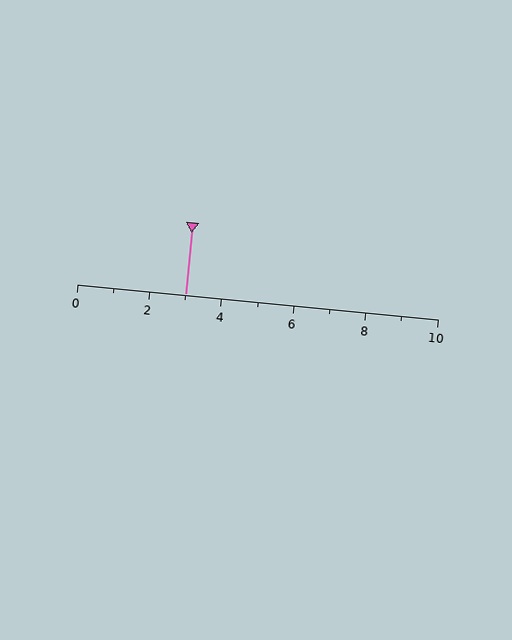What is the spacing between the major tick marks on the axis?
The major ticks are spaced 2 apart.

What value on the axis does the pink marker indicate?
The marker indicates approximately 3.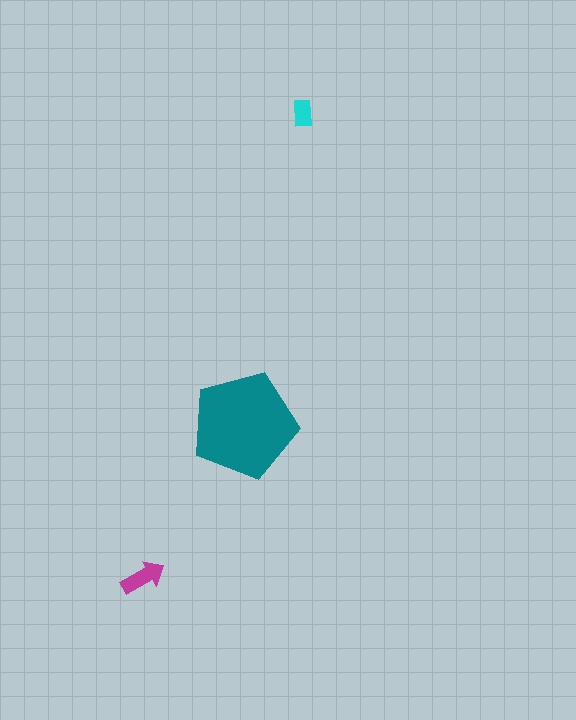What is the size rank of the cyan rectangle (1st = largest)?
3rd.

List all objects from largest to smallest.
The teal pentagon, the magenta arrow, the cyan rectangle.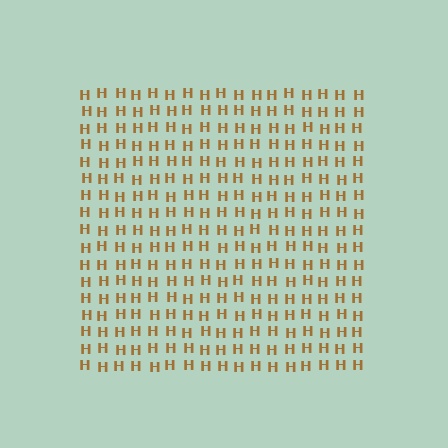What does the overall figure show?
The overall figure shows a square.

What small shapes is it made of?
It is made of small letter H's.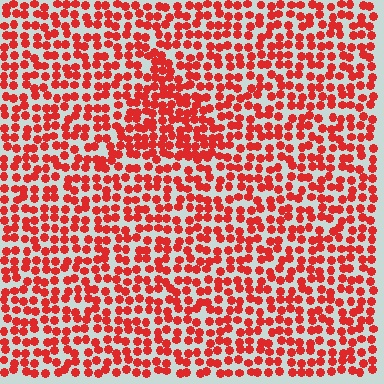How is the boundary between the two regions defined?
The boundary is defined by a change in element density (approximately 1.5x ratio). All elements are the same color, size, and shape.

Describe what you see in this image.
The image contains small red elements arranged at two different densities. A triangle-shaped region is visible where the elements are more densely packed than the surrounding area.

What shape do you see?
I see a triangle.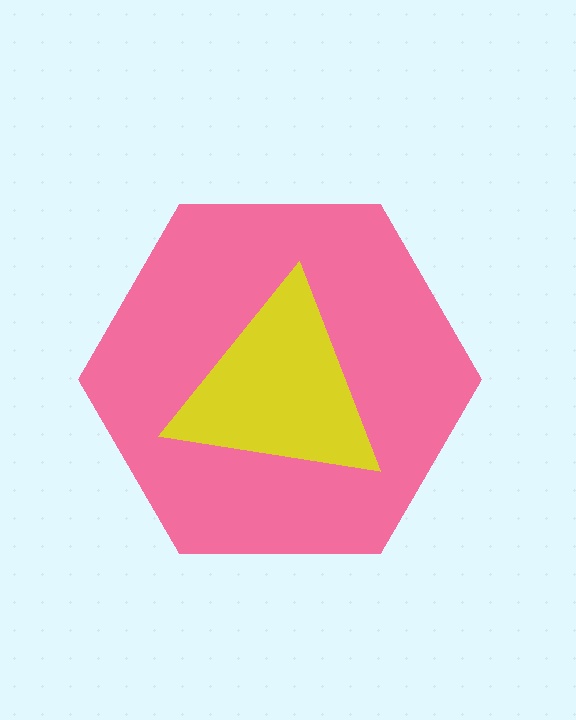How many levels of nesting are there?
2.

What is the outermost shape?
The pink hexagon.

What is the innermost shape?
The yellow triangle.